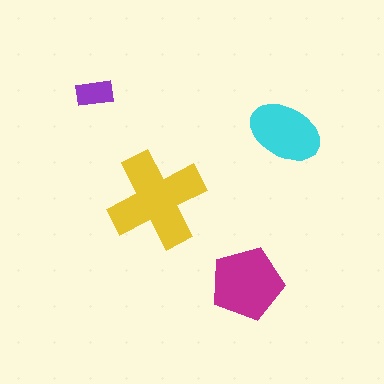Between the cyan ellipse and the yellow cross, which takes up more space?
The yellow cross.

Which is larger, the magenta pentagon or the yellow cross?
The yellow cross.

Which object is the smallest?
The purple rectangle.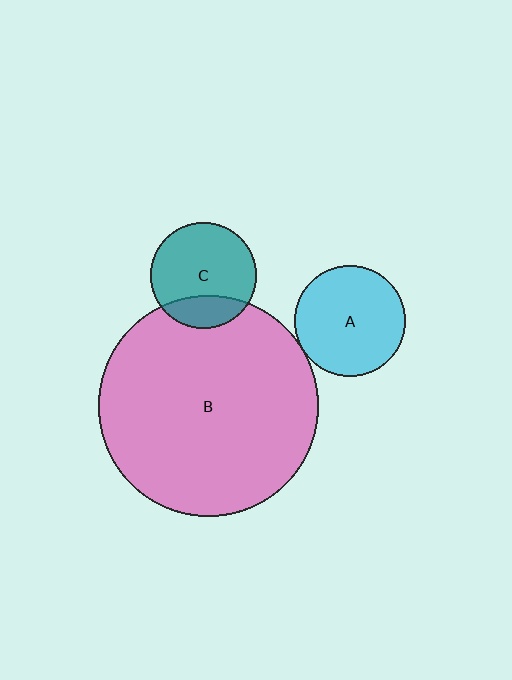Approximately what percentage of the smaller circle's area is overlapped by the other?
Approximately 5%.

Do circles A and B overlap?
Yes.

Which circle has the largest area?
Circle B (pink).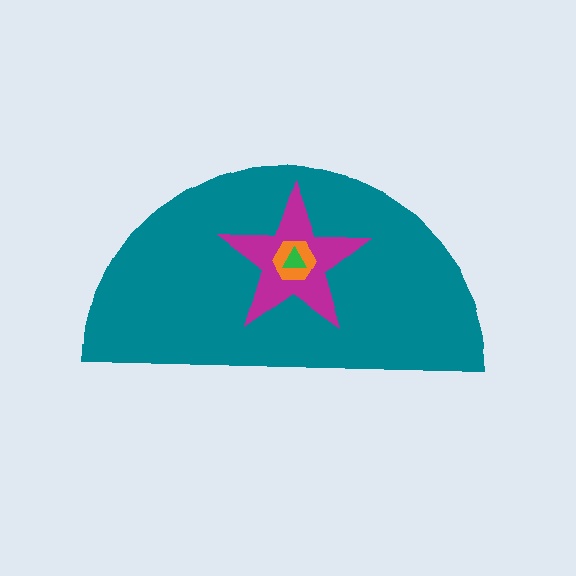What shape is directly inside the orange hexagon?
The green triangle.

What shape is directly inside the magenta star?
The orange hexagon.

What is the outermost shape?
The teal semicircle.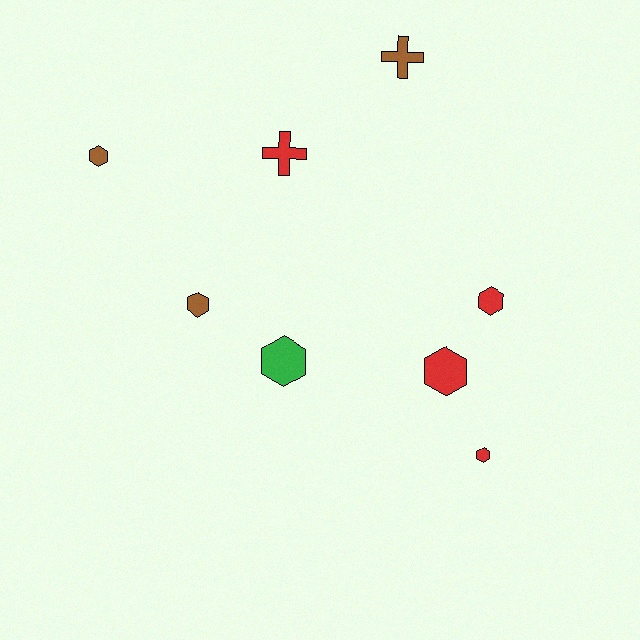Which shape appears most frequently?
Hexagon, with 6 objects.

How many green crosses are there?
There are no green crosses.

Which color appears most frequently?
Red, with 4 objects.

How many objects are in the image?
There are 8 objects.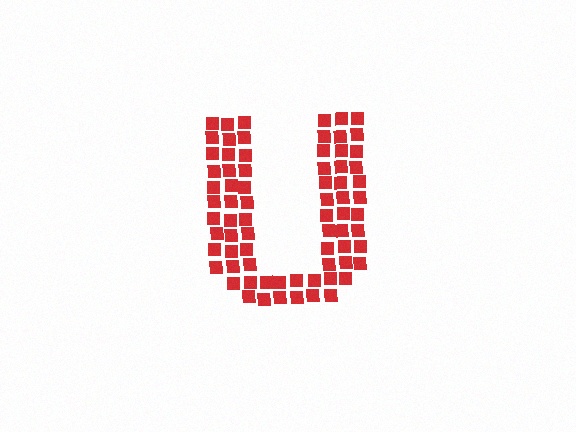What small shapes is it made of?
It is made of small squares.